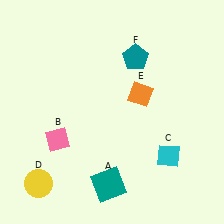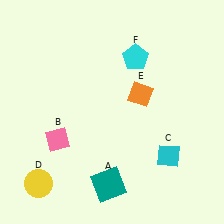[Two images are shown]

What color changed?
The pentagon (F) changed from teal in Image 1 to cyan in Image 2.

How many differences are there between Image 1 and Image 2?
There is 1 difference between the two images.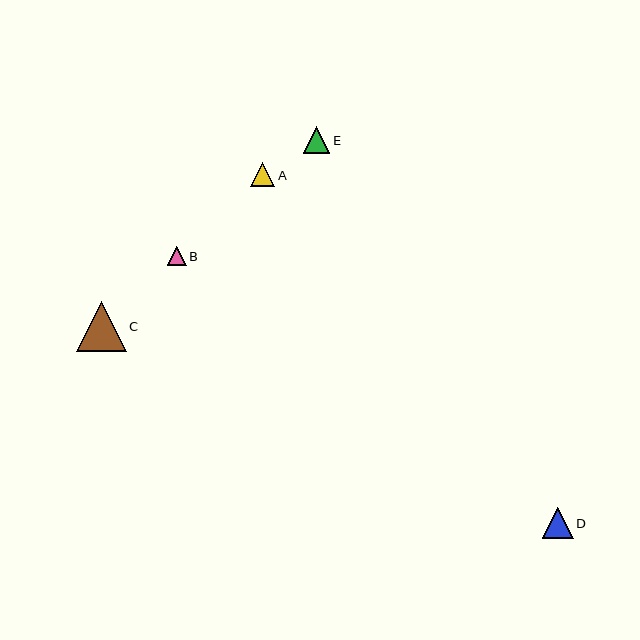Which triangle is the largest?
Triangle C is the largest with a size of approximately 50 pixels.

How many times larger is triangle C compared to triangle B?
Triangle C is approximately 2.6 times the size of triangle B.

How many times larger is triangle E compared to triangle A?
Triangle E is approximately 1.1 times the size of triangle A.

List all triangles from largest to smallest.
From largest to smallest: C, D, E, A, B.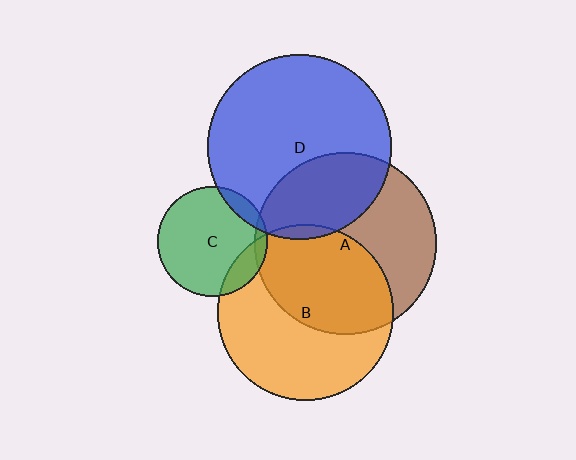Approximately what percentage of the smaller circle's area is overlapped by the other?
Approximately 5%.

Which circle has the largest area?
Circle D (blue).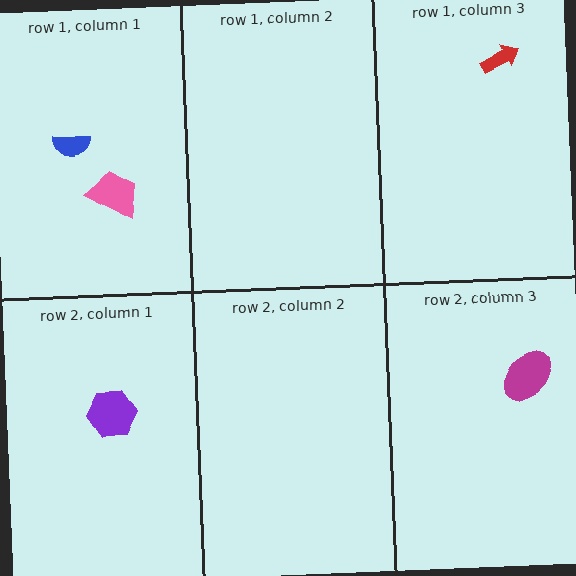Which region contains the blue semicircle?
The row 1, column 1 region.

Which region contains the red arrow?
The row 1, column 3 region.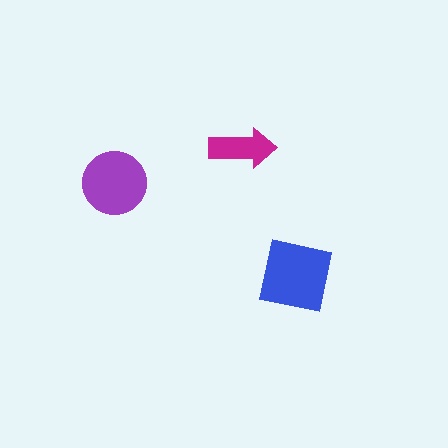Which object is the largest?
The blue square.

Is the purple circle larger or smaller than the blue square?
Smaller.